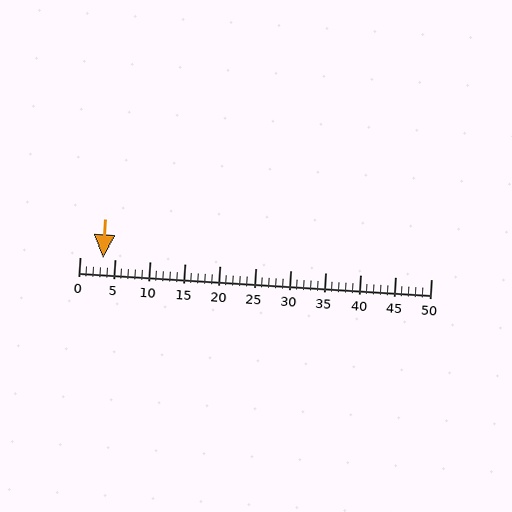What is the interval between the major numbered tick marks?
The major tick marks are spaced 5 units apart.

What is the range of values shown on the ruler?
The ruler shows values from 0 to 50.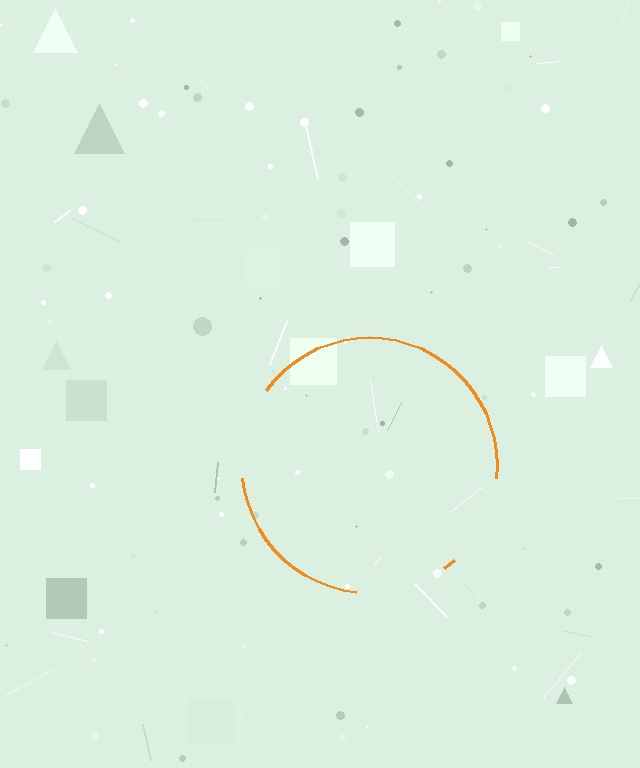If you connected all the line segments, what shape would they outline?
They would outline a circle.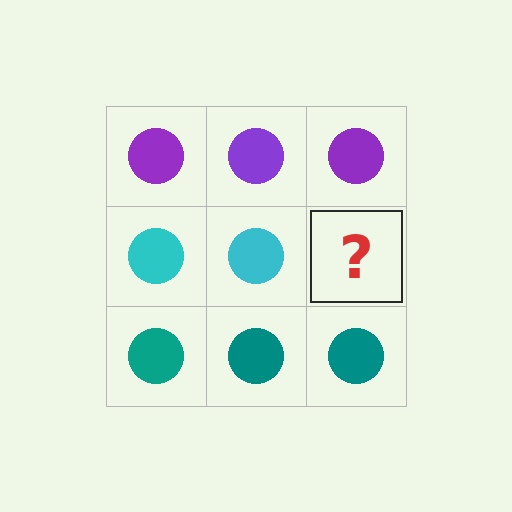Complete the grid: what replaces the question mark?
The question mark should be replaced with a cyan circle.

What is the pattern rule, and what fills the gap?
The rule is that each row has a consistent color. The gap should be filled with a cyan circle.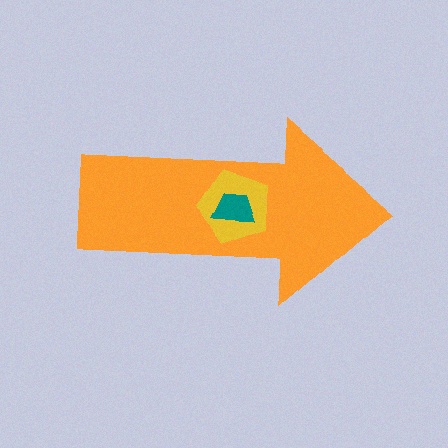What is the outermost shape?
The orange arrow.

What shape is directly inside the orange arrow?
The yellow pentagon.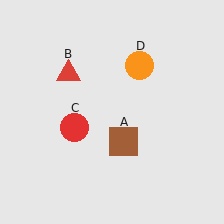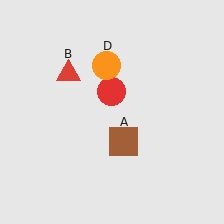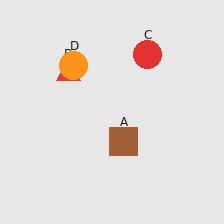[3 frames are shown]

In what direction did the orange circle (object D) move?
The orange circle (object D) moved left.